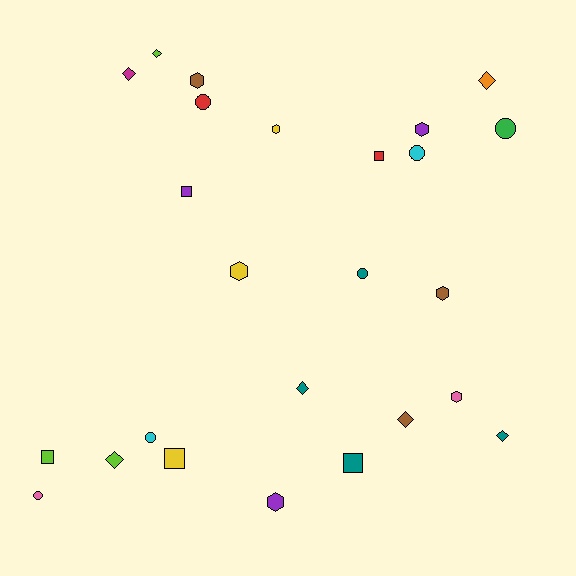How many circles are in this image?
There are 6 circles.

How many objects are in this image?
There are 25 objects.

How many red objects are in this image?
There are 2 red objects.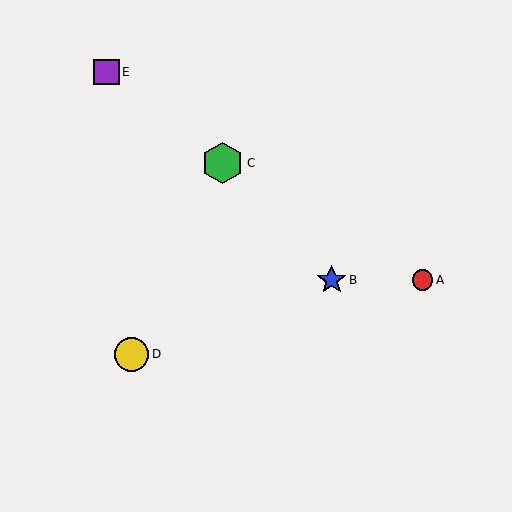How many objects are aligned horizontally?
2 objects (A, B) are aligned horizontally.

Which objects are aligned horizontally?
Objects A, B are aligned horizontally.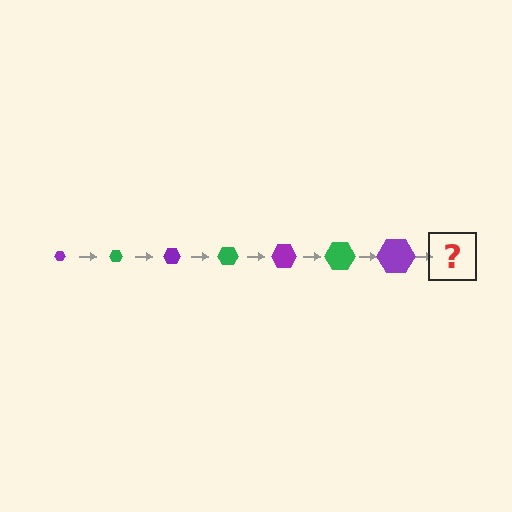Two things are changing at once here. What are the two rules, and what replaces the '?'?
The two rules are that the hexagon grows larger each step and the color cycles through purple and green. The '?' should be a green hexagon, larger than the previous one.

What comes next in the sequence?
The next element should be a green hexagon, larger than the previous one.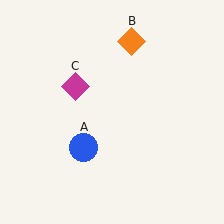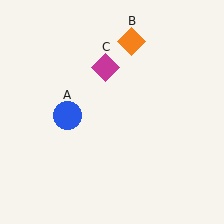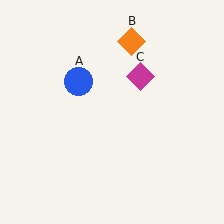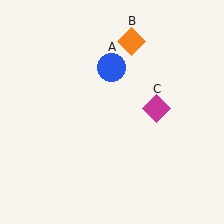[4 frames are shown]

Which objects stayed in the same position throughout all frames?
Orange diamond (object B) remained stationary.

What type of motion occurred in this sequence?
The blue circle (object A), magenta diamond (object C) rotated clockwise around the center of the scene.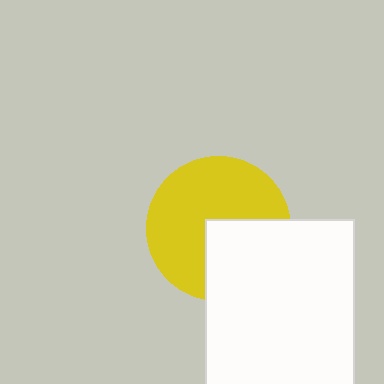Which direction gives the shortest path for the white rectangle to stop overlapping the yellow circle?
Moving toward the lower-right gives the shortest separation.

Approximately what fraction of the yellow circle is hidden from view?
Roughly 35% of the yellow circle is hidden behind the white rectangle.